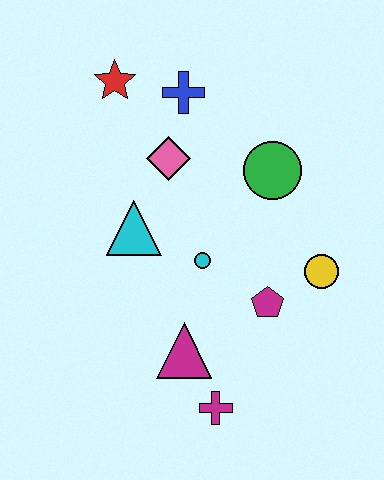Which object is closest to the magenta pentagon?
The yellow circle is closest to the magenta pentagon.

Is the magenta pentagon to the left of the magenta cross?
No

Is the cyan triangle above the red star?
No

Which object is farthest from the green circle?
The magenta cross is farthest from the green circle.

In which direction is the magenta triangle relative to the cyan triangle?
The magenta triangle is below the cyan triangle.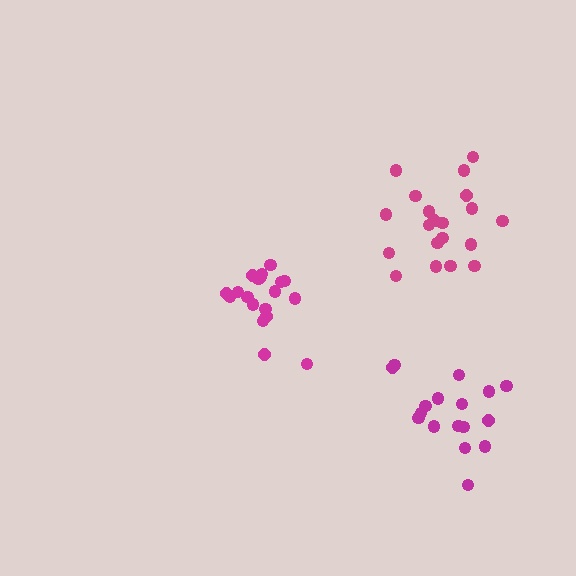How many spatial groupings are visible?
There are 3 spatial groupings.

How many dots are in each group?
Group 1: 19 dots, Group 2: 17 dots, Group 3: 20 dots (56 total).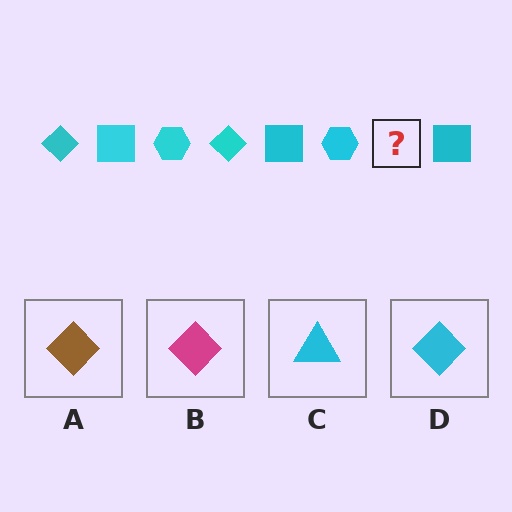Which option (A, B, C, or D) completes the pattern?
D.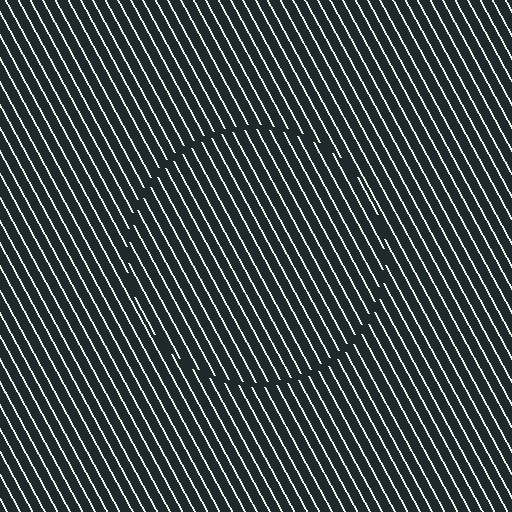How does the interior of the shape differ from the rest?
The interior of the shape contains the same grating, shifted by half a period — the contour is defined by the phase discontinuity where line-ends from the inner and outer gratings abut.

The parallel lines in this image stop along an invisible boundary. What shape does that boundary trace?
An illusory circle. The interior of the shape contains the same grating, shifted by half a period — the contour is defined by the phase discontinuity where line-ends from the inner and outer gratings abut.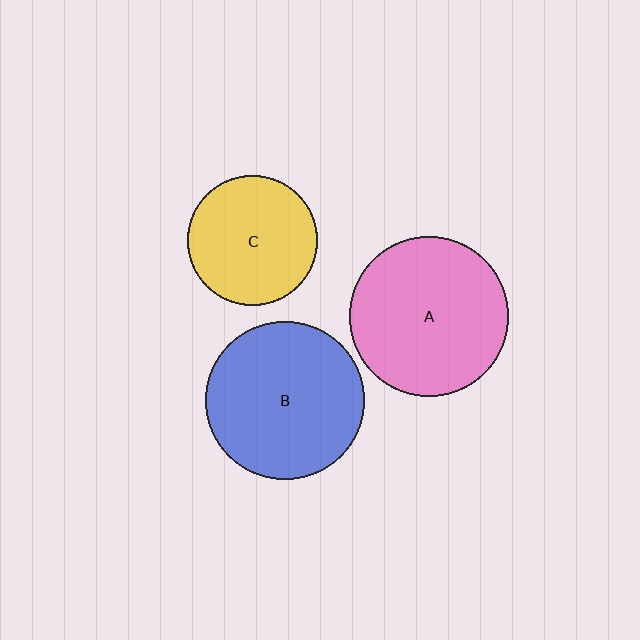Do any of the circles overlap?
No, none of the circles overlap.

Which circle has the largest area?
Circle A (pink).